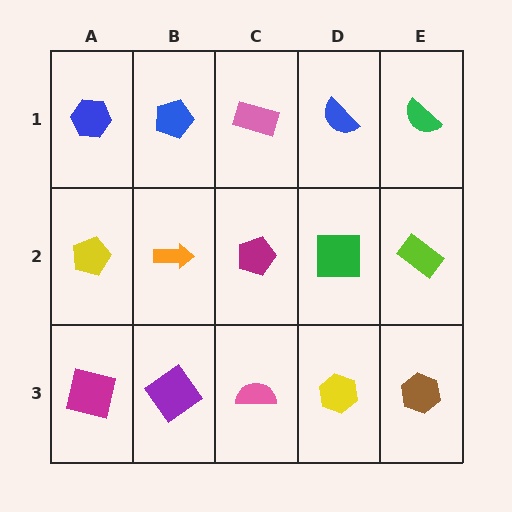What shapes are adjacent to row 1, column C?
A magenta pentagon (row 2, column C), a blue pentagon (row 1, column B), a blue semicircle (row 1, column D).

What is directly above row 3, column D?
A green square.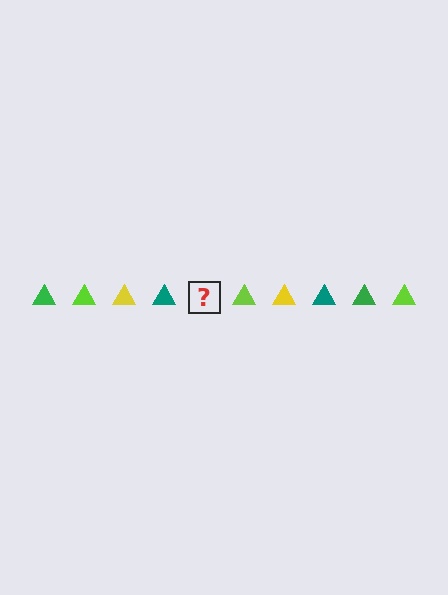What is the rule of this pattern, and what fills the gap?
The rule is that the pattern cycles through green, lime, yellow, teal triangles. The gap should be filled with a green triangle.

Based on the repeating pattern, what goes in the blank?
The blank should be a green triangle.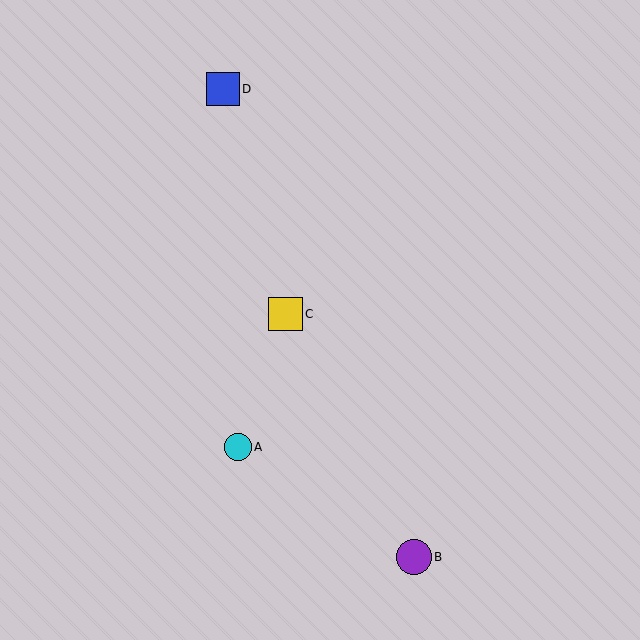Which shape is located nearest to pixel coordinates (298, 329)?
The yellow square (labeled C) at (285, 314) is nearest to that location.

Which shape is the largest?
The purple circle (labeled B) is the largest.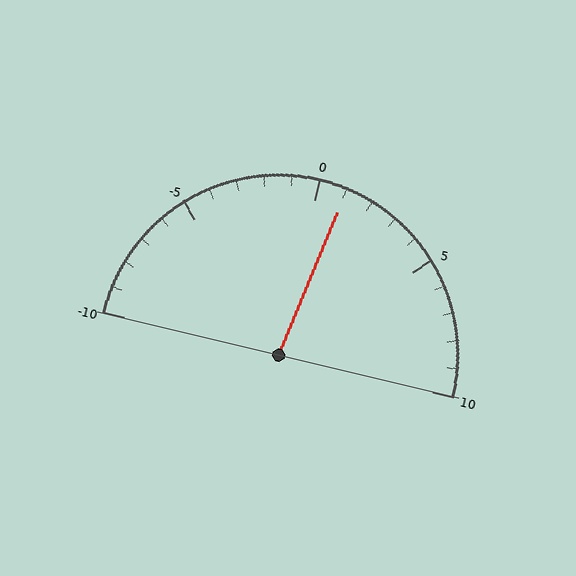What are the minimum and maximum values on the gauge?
The gauge ranges from -10 to 10.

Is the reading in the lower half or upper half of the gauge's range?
The reading is in the upper half of the range (-10 to 10).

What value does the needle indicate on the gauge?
The needle indicates approximately 1.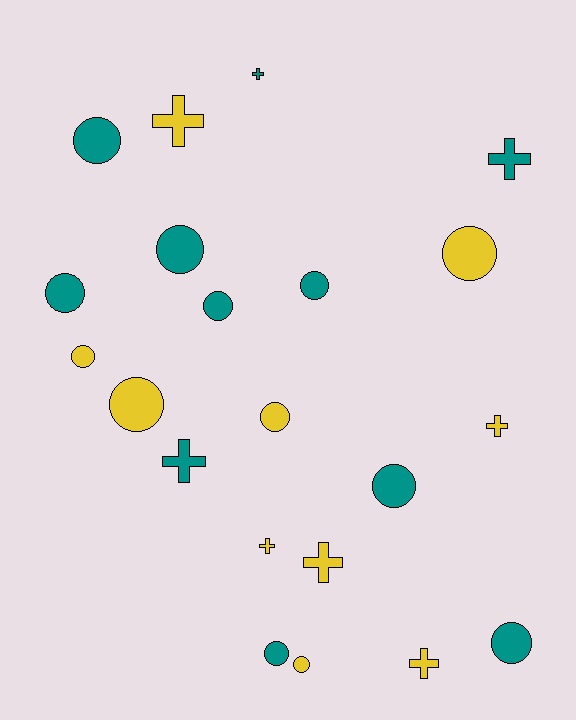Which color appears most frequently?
Teal, with 11 objects.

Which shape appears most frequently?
Circle, with 13 objects.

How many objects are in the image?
There are 21 objects.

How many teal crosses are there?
There are 3 teal crosses.